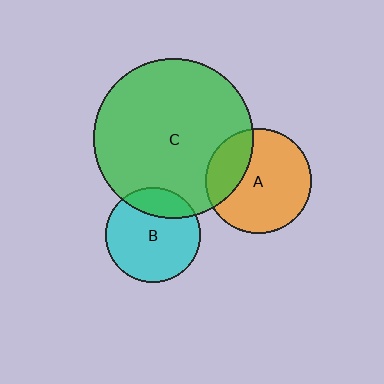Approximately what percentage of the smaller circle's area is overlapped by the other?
Approximately 25%.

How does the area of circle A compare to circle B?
Approximately 1.2 times.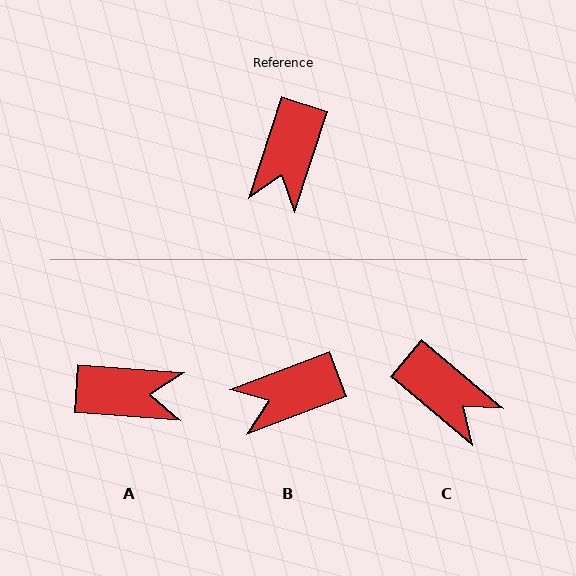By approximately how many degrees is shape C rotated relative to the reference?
Approximately 68 degrees counter-clockwise.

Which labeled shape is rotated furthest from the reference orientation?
A, about 104 degrees away.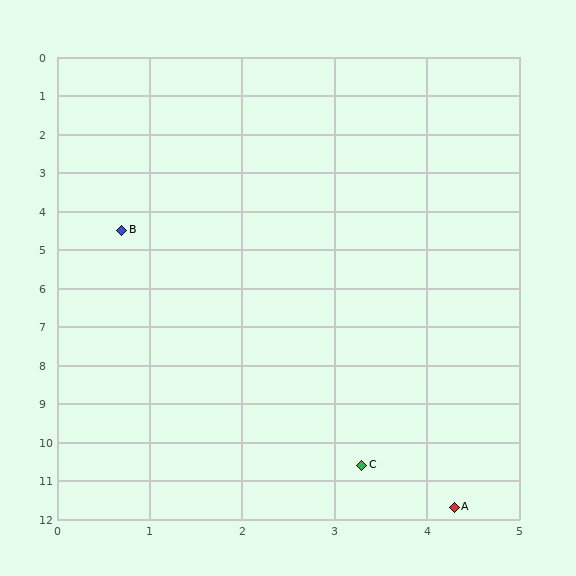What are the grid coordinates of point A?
Point A is at approximately (4.3, 11.7).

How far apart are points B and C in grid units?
Points B and C are about 6.6 grid units apart.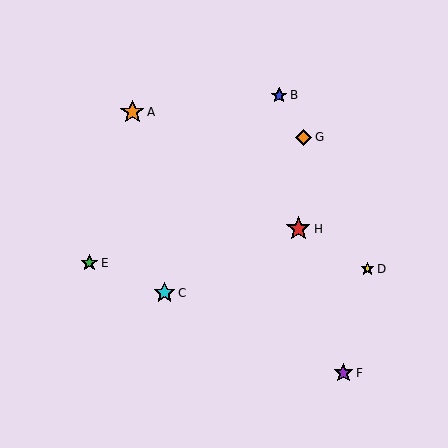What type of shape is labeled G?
Shape G is an orange diamond.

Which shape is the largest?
The red star (labeled H) is the largest.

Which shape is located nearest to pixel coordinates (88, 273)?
The green star (labeled E) at (89, 263) is nearest to that location.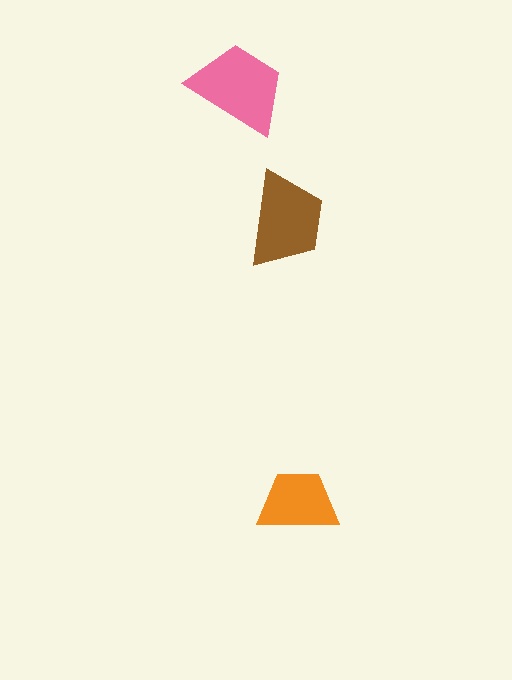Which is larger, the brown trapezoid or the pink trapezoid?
The pink one.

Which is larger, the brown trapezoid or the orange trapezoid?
The brown one.